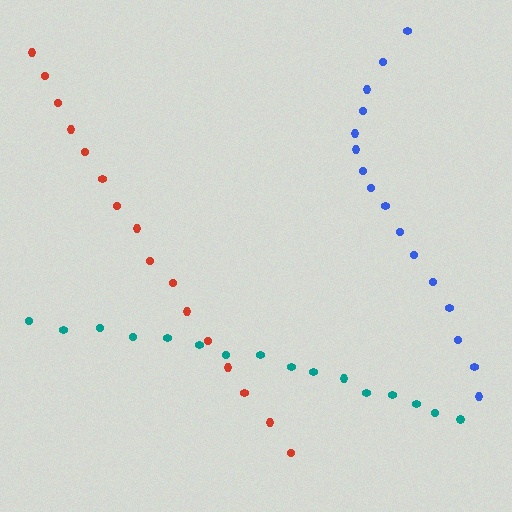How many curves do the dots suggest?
There are 3 distinct paths.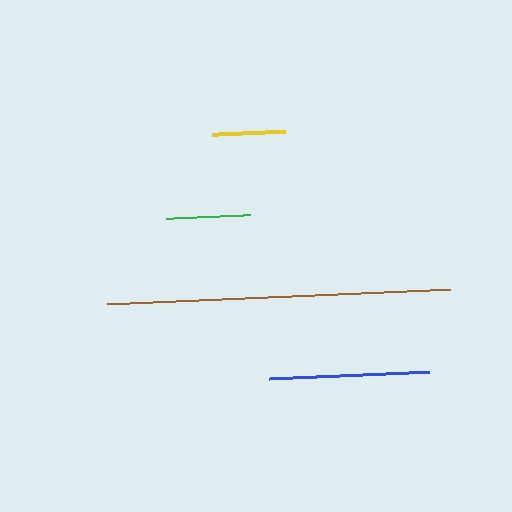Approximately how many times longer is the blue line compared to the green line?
The blue line is approximately 1.9 times the length of the green line.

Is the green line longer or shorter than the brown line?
The brown line is longer than the green line.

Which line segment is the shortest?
The yellow line is the shortest at approximately 73 pixels.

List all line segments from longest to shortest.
From longest to shortest: brown, blue, green, yellow.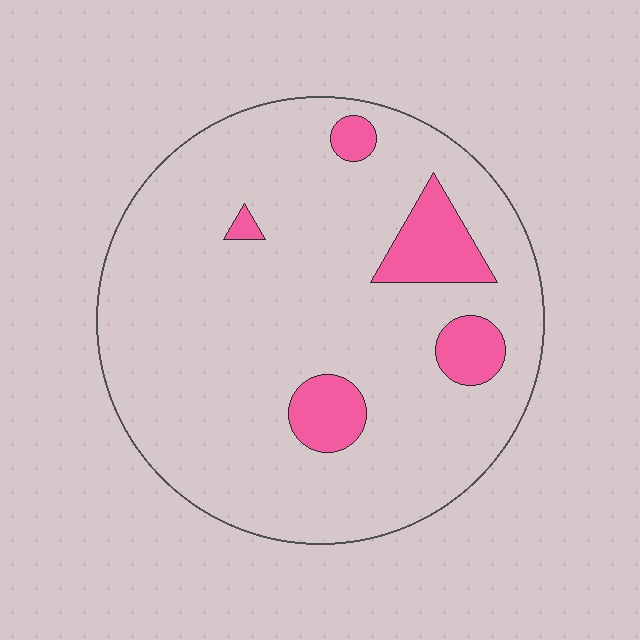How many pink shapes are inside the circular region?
5.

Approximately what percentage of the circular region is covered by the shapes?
Approximately 10%.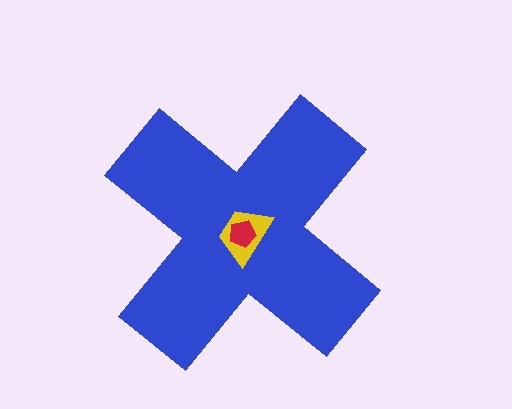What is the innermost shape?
The red pentagon.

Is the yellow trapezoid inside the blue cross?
Yes.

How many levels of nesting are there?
3.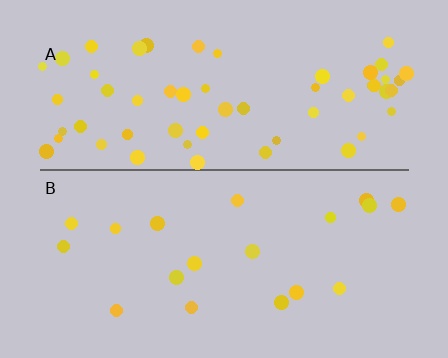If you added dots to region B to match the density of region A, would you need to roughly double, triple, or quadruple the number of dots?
Approximately triple.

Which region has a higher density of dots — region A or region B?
A (the top).